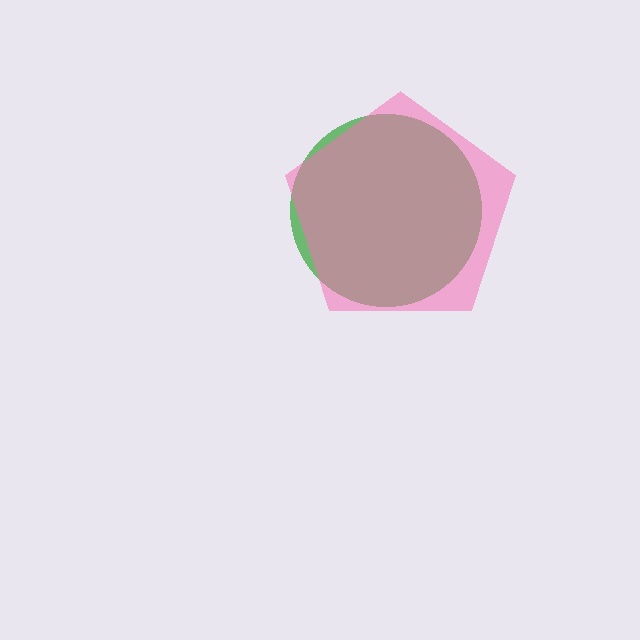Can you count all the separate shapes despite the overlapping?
Yes, there are 2 separate shapes.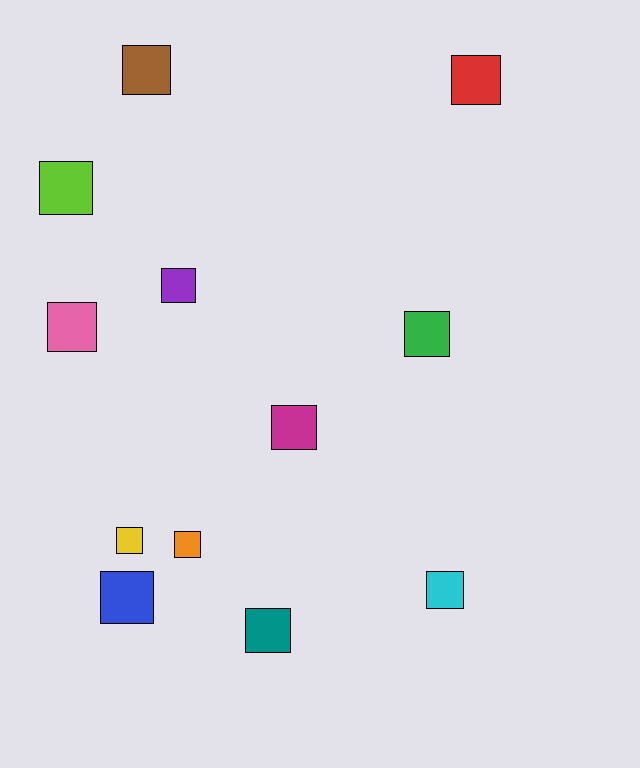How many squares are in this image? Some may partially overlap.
There are 12 squares.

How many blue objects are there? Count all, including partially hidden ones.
There is 1 blue object.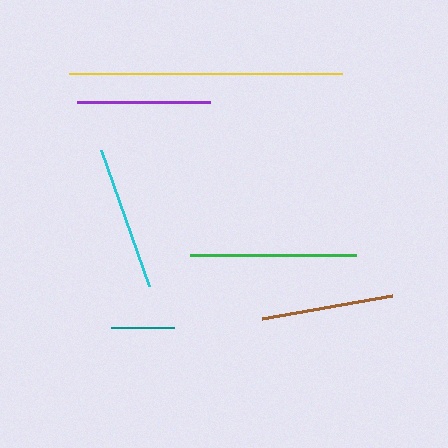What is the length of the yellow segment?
The yellow segment is approximately 273 pixels long.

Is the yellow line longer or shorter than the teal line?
The yellow line is longer than the teal line.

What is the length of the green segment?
The green segment is approximately 166 pixels long.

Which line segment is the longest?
The yellow line is the longest at approximately 273 pixels.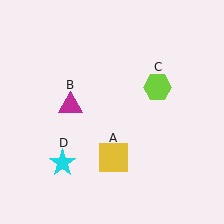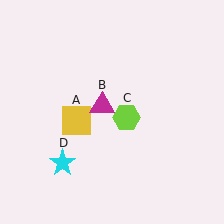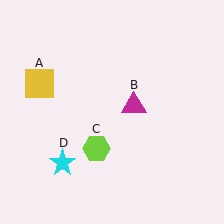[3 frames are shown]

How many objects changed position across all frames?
3 objects changed position: yellow square (object A), magenta triangle (object B), lime hexagon (object C).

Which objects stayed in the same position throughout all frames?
Cyan star (object D) remained stationary.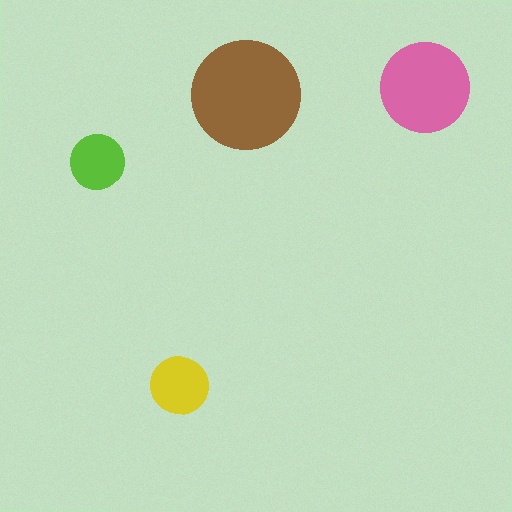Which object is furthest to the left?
The lime circle is leftmost.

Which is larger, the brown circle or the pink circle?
The brown one.